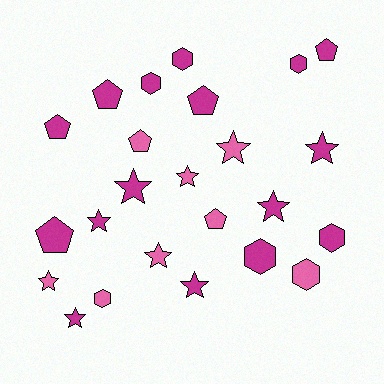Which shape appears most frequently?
Star, with 10 objects.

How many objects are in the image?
There are 24 objects.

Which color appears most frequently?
Magenta, with 16 objects.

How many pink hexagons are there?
There are 2 pink hexagons.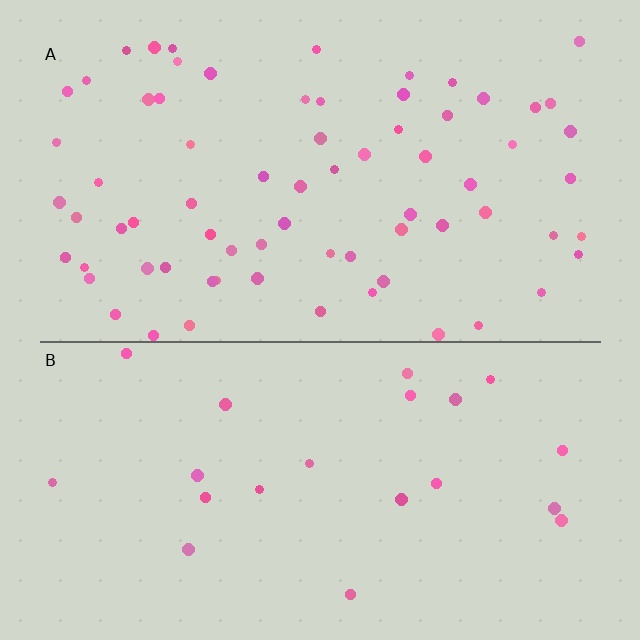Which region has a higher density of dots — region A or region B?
A (the top).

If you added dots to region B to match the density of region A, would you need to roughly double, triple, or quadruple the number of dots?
Approximately triple.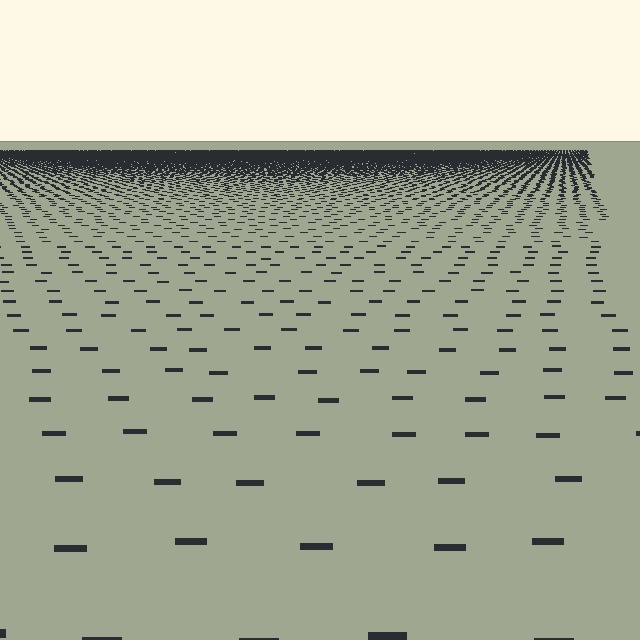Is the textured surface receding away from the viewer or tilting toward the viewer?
The surface is receding away from the viewer. Texture elements get smaller and denser toward the top.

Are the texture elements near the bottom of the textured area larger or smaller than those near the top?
Larger. Near the bottom, elements are closer to the viewer and appear at a bigger on-screen size.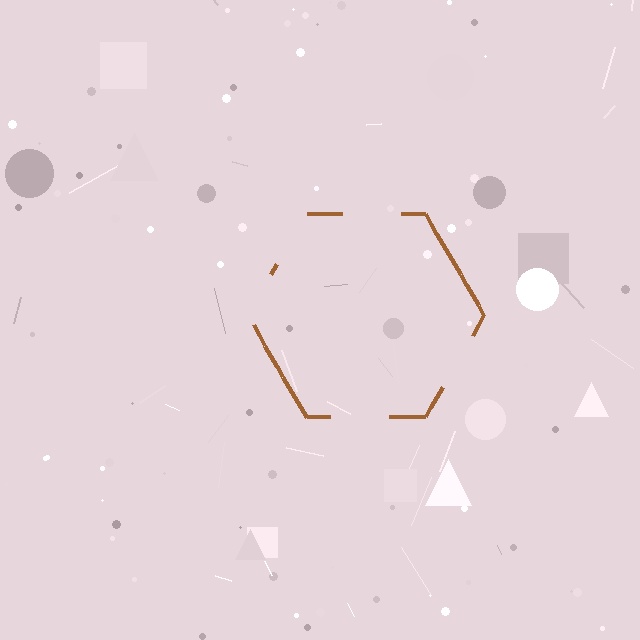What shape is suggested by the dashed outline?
The dashed outline suggests a hexagon.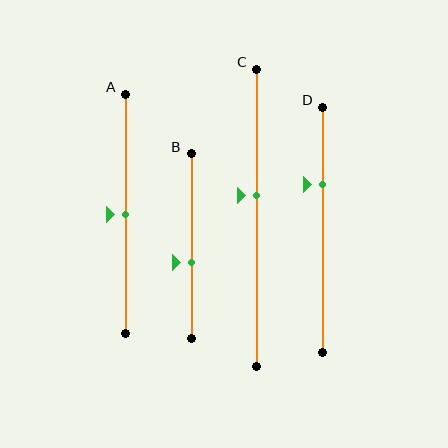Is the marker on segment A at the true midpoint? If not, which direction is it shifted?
Yes, the marker on segment A is at the true midpoint.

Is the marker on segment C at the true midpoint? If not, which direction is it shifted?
No, the marker on segment C is shifted upward by about 8% of the segment length.